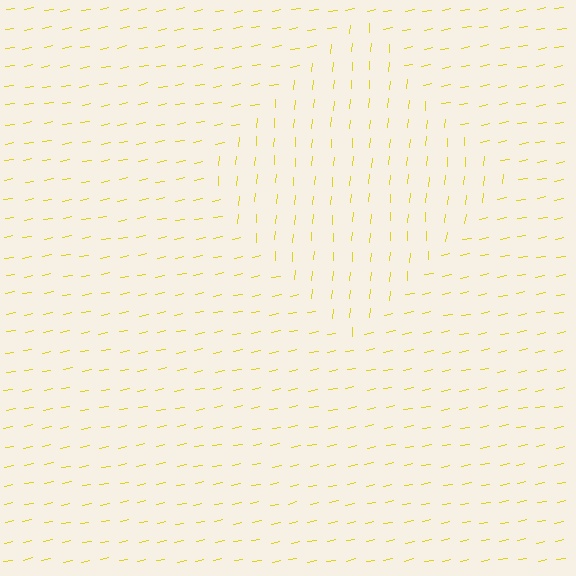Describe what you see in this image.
The image is filled with small yellow line segments. A diamond region in the image has lines oriented differently from the surrounding lines, creating a visible texture boundary.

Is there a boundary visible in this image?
Yes, there is a texture boundary formed by a change in line orientation.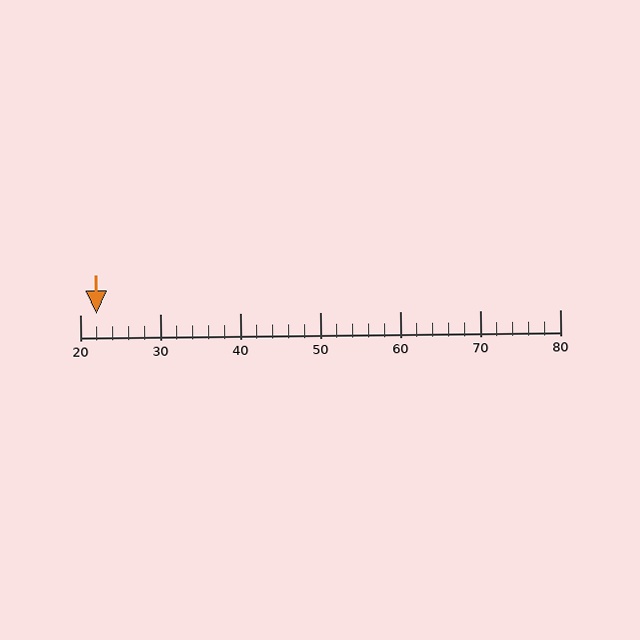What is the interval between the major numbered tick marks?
The major tick marks are spaced 10 units apart.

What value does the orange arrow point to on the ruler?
The orange arrow points to approximately 22.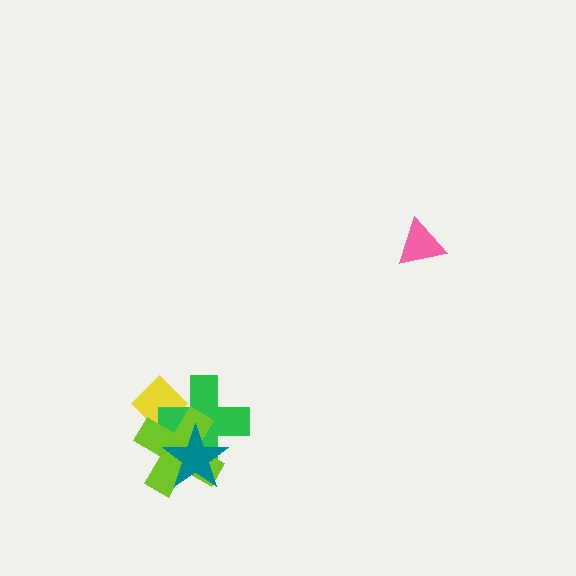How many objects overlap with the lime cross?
3 objects overlap with the lime cross.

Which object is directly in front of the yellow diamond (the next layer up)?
The green cross is directly in front of the yellow diamond.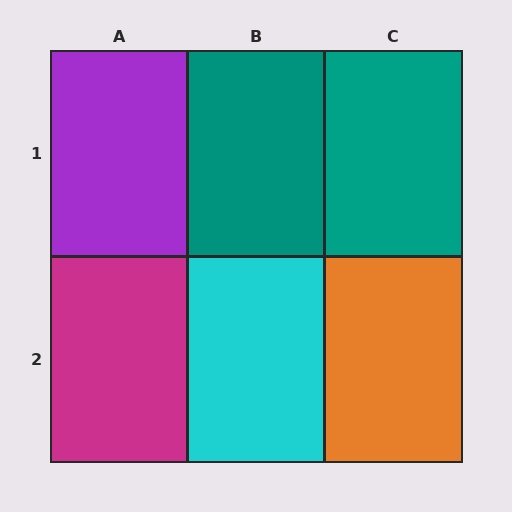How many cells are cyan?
1 cell is cyan.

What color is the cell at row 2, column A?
Magenta.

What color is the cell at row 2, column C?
Orange.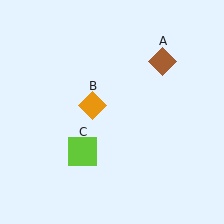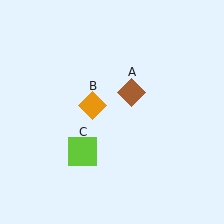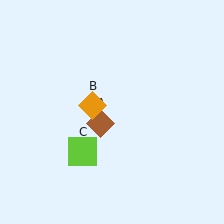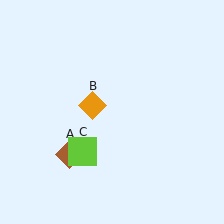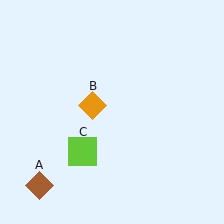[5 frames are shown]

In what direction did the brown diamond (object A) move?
The brown diamond (object A) moved down and to the left.